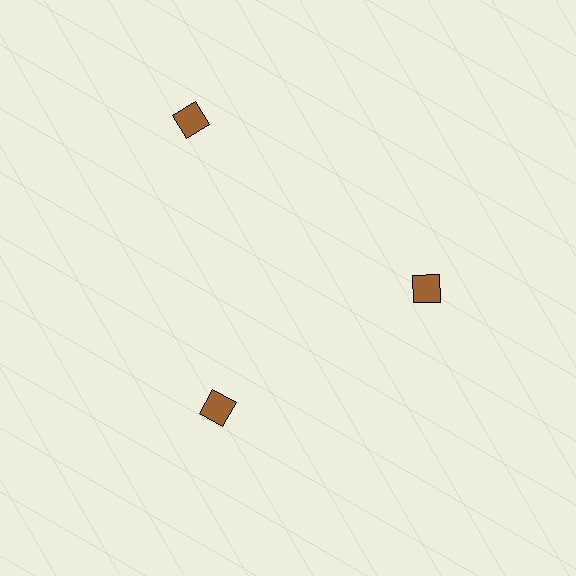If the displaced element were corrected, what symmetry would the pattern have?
It would have 3-fold rotational symmetry — the pattern would map onto itself every 120 degrees.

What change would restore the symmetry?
The symmetry would be restored by moving it inward, back onto the ring so that all 3 squares sit at equal angles and equal distance from the center.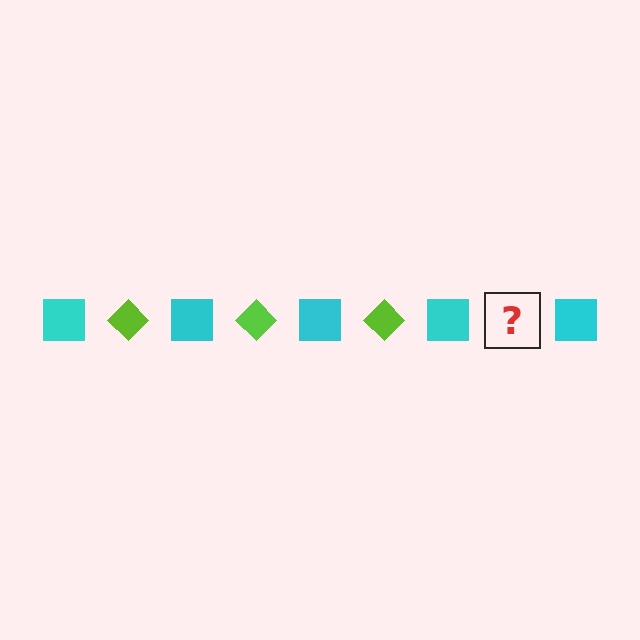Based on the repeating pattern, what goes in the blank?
The blank should be a lime diamond.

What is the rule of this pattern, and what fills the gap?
The rule is that the pattern alternates between cyan square and lime diamond. The gap should be filled with a lime diamond.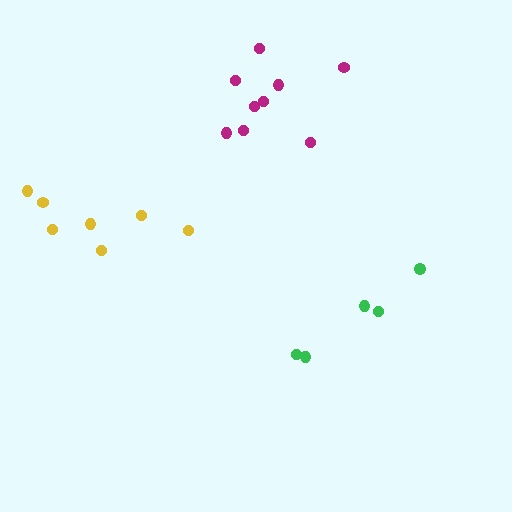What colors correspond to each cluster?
The clusters are colored: magenta, green, yellow.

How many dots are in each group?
Group 1: 9 dots, Group 2: 5 dots, Group 3: 7 dots (21 total).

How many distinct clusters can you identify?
There are 3 distinct clusters.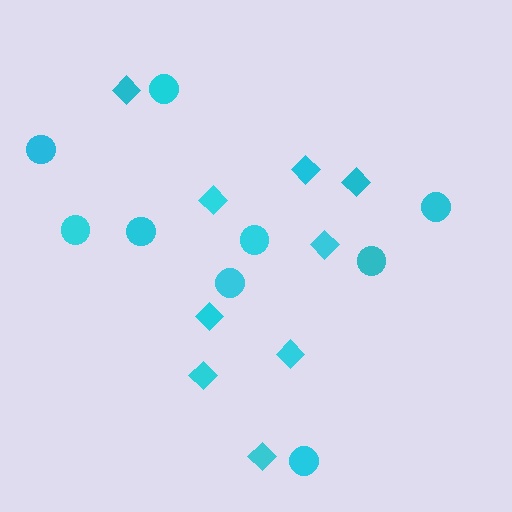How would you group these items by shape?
There are 2 groups: one group of diamonds (9) and one group of circles (9).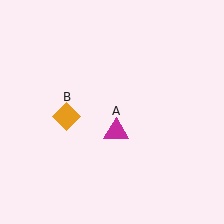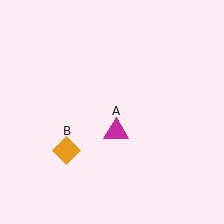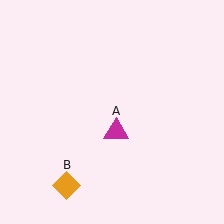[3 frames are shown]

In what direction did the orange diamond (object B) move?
The orange diamond (object B) moved down.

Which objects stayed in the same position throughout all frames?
Magenta triangle (object A) remained stationary.